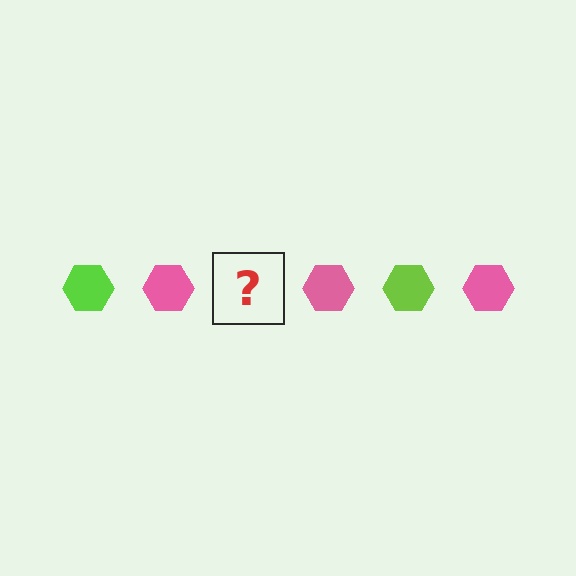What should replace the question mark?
The question mark should be replaced with a lime hexagon.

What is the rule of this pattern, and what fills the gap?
The rule is that the pattern cycles through lime, pink hexagons. The gap should be filled with a lime hexagon.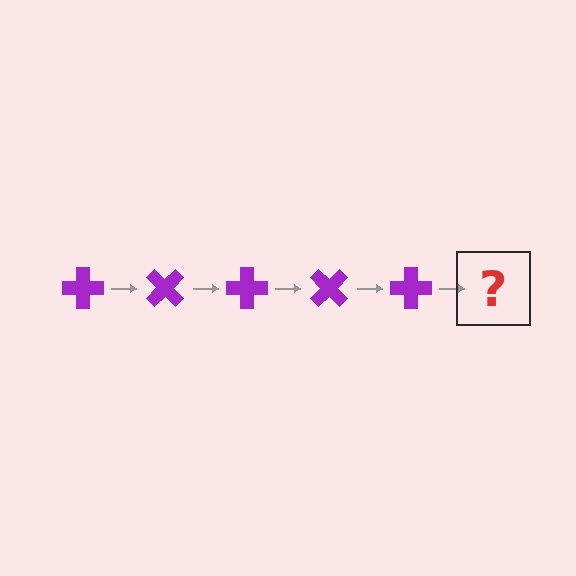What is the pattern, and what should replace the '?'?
The pattern is that the cross rotates 45 degrees each step. The '?' should be a purple cross rotated 225 degrees.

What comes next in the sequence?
The next element should be a purple cross rotated 225 degrees.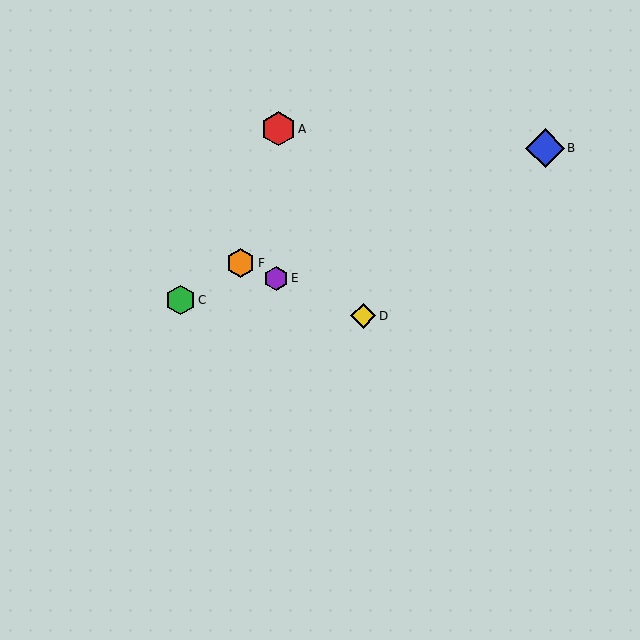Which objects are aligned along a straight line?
Objects D, E, F are aligned along a straight line.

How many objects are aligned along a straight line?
3 objects (D, E, F) are aligned along a straight line.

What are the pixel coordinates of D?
Object D is at (363, 316).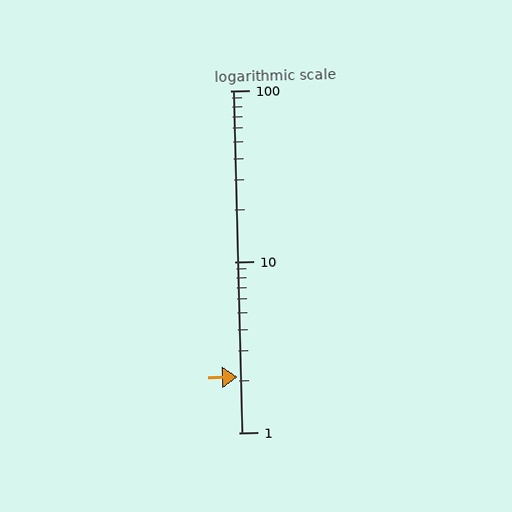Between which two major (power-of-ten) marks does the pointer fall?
The pointer is between 1 and 10.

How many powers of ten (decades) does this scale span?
The scale spans 2 decades, from 1 to 100.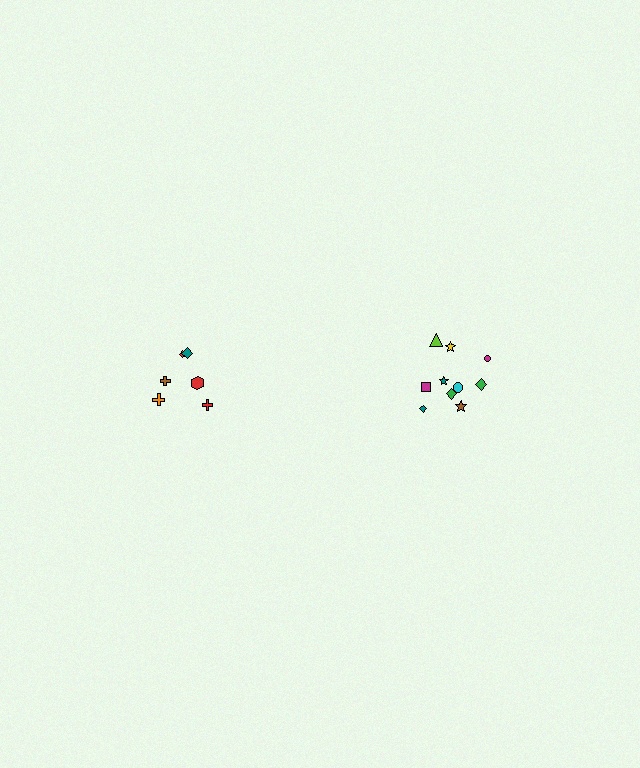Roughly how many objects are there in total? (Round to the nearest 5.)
Roughly 15 objects in total.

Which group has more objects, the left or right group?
The right group.